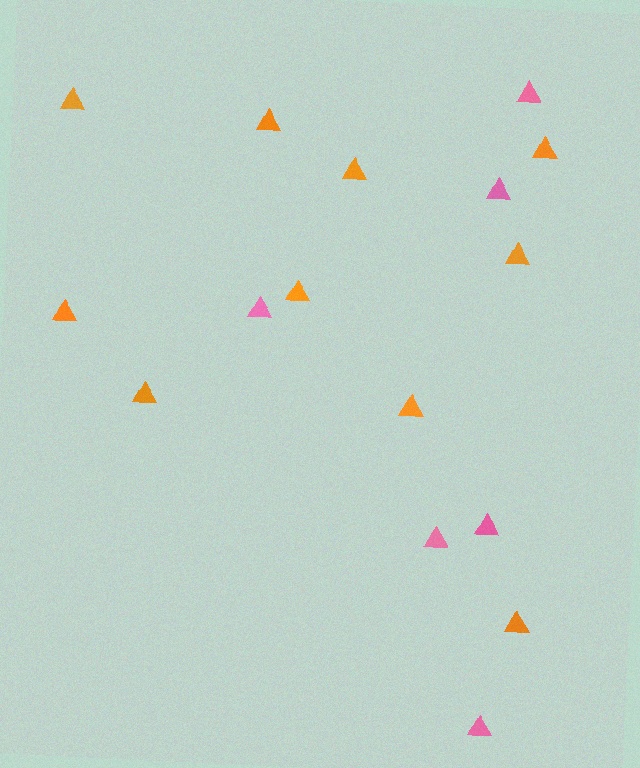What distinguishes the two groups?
There are 2 groups: one group of orange triangles (10) and one group of pink triangles (6).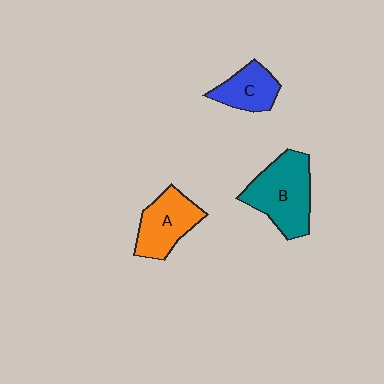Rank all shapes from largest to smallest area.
From largest to smallest: B (teal), A (orange), C (blue).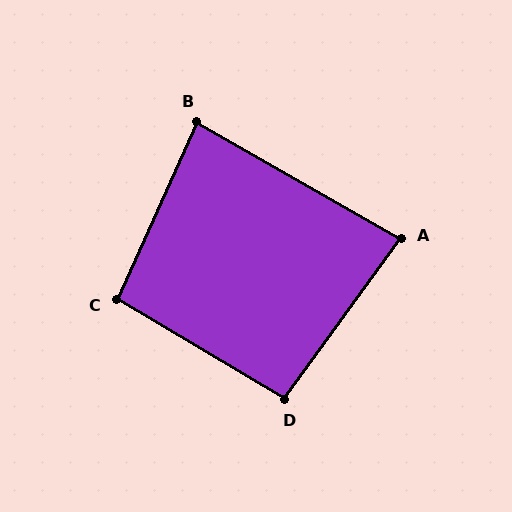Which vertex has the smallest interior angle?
A, at approximately 84 degrees.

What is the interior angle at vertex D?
Approximately 95 degrees (obtuse).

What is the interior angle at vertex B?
Approximately 85 degrees (acute).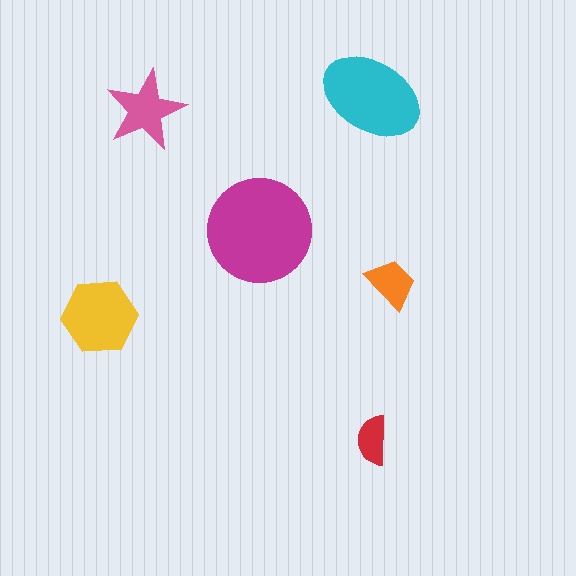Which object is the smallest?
The red semicircle.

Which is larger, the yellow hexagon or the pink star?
The yellow hexagon.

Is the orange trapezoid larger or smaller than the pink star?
Smaller.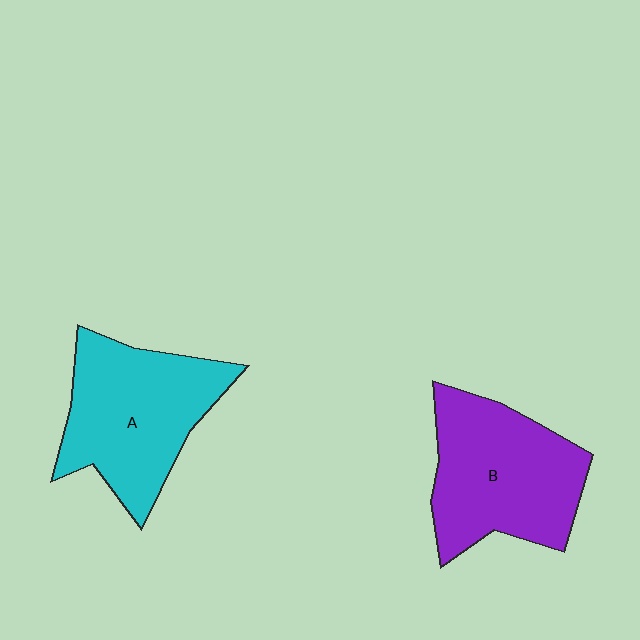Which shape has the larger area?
Shape B (purple).